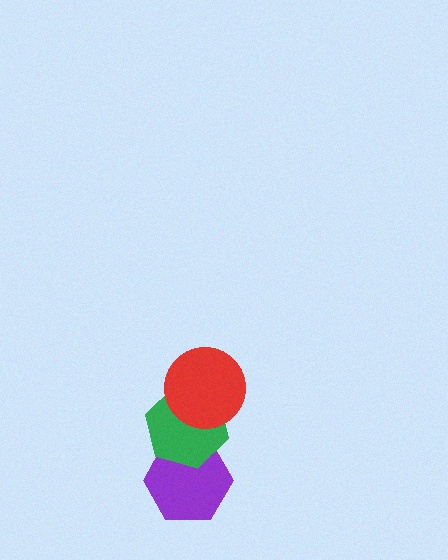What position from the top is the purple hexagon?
The purple hexagon is 3rd from the top.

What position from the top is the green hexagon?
The green hexagon is 2nd from the top.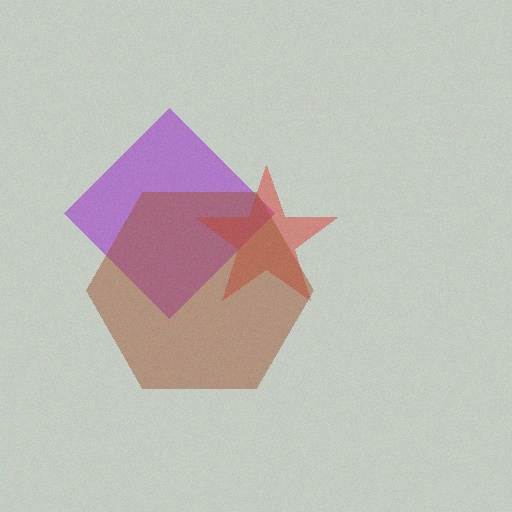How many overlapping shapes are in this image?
There are 3 overlapping shapes in the image.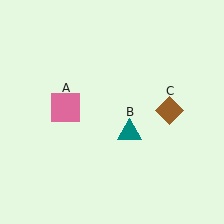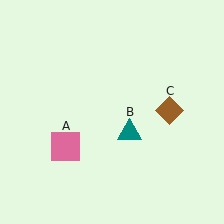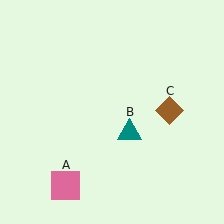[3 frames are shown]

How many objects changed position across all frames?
1 object changed position: pink square (object A).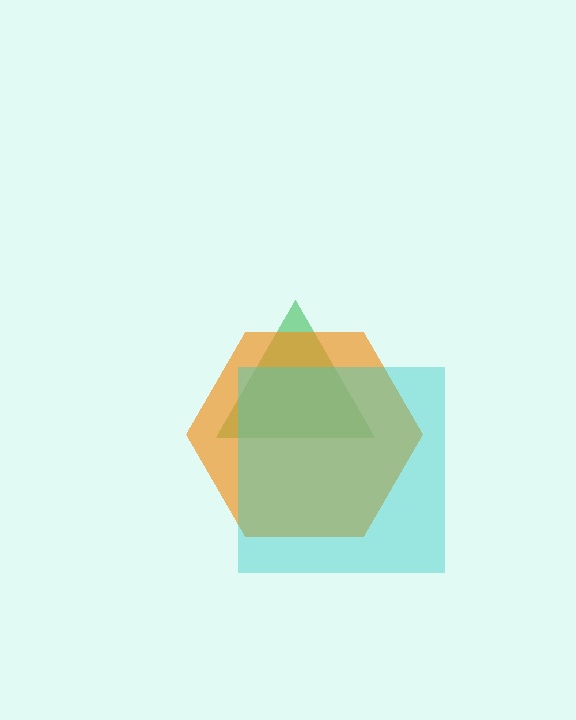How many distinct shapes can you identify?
There are 3 distinct shapes: a green triangle, an orange hexagon, a cyan square.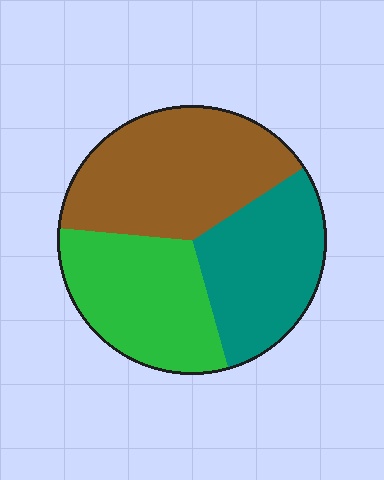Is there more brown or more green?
Brown.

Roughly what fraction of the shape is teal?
Teal covers 30% of the shape.